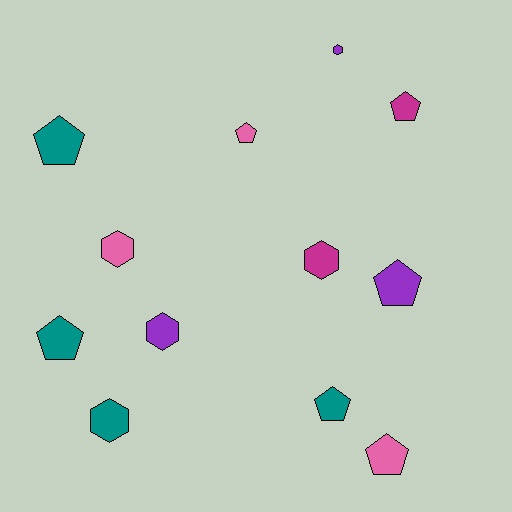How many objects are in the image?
There are 12 objects.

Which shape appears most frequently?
Pentagon, with 7 objects.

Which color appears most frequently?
Teal, with 4 objects.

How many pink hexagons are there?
There is 1 pink hexagon.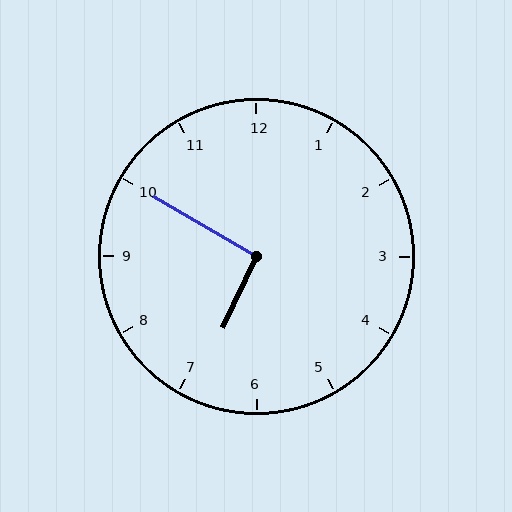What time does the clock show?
6:50.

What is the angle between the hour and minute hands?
Approximately 95 degrees.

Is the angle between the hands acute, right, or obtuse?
It is right.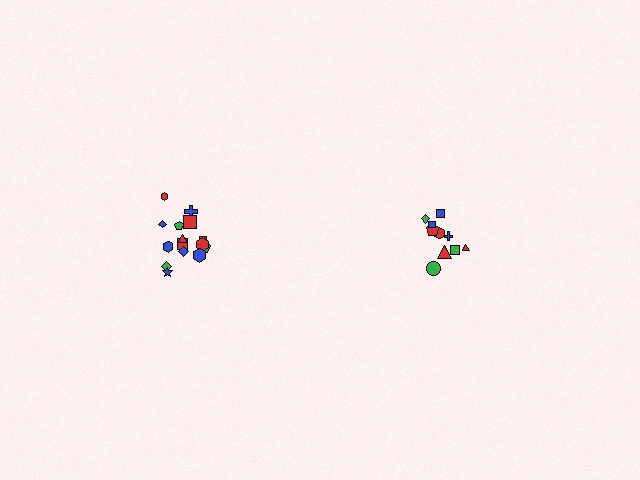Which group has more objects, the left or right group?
The left group.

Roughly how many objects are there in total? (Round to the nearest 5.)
Roughly 25 objects in total.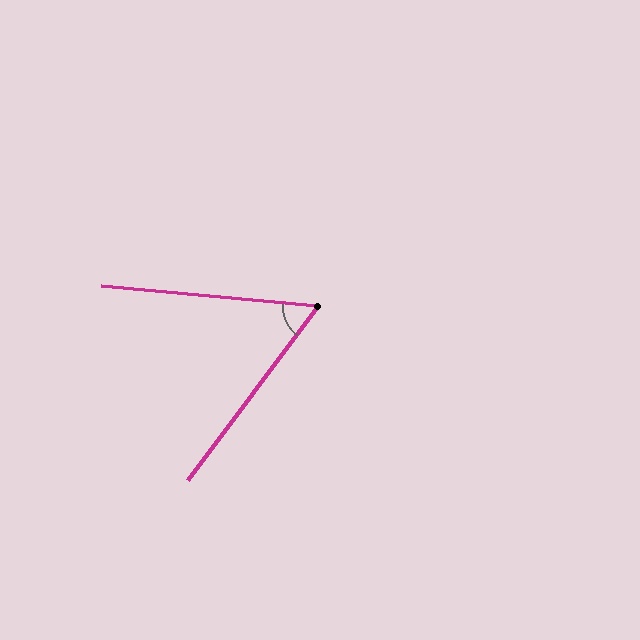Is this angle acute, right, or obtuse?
It is acute.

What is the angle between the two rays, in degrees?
Approximately 59 degrees.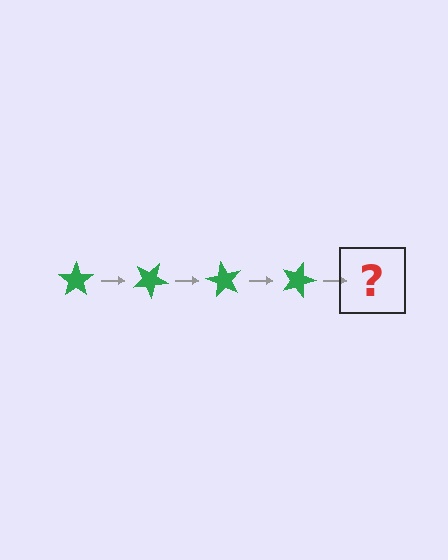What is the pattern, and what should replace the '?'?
The pattern is that the star rotates 30 degrees each step. The '?' should be a green star rotated 120 degrees.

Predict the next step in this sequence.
The next step is a green star rotated 120 degrees.